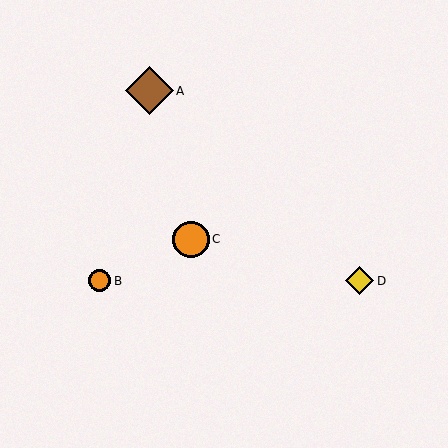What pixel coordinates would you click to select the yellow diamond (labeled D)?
Click at (360, 281) to select the yellow diamond D.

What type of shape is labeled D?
Shape D is a yellow diamond.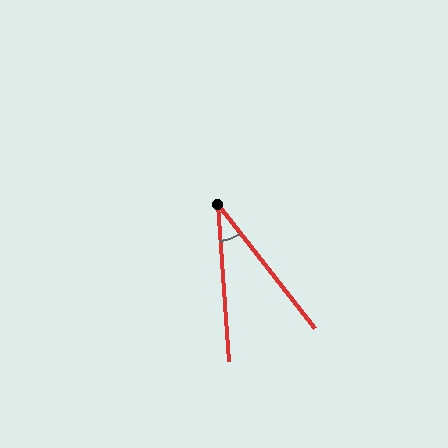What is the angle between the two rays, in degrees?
Approximately 34 degrees.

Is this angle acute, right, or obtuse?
It is acute.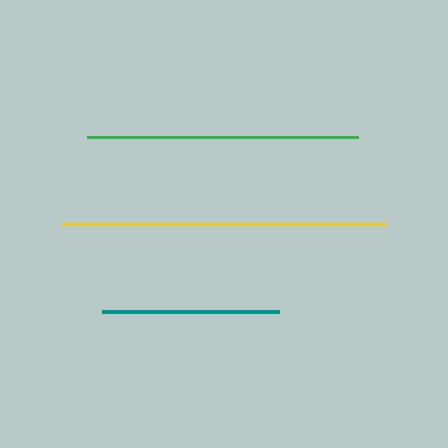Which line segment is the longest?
The yellow line is the longest at approximately 325 pixels.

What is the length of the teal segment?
The teal segment is approximately 177 pixels long.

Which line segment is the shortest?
The teal line is the shortest at approximately 177 pixels.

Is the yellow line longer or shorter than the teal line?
The yellow line is longer than the teal line.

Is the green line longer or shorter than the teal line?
The green line is longer than the teal line.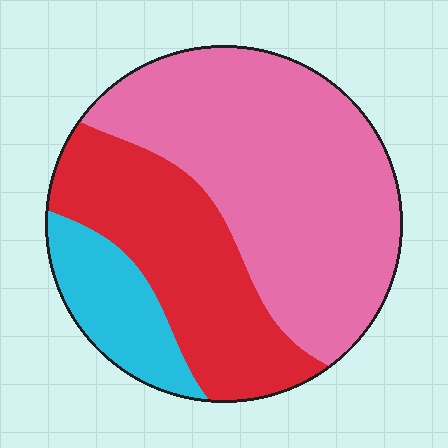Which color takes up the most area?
Pink, at roughly 55%.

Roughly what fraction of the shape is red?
Red takes up about one third (1/3) of the shape.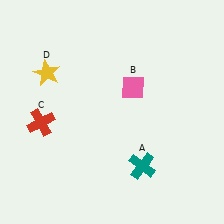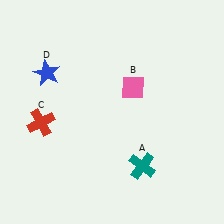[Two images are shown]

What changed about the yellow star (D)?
In Image 1, D is yellow. In Image 2, it changed to blue.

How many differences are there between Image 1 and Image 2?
There is 1 difference between the two images.